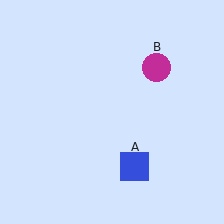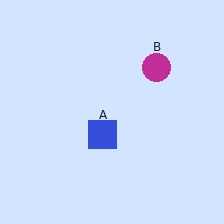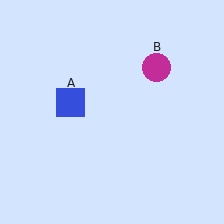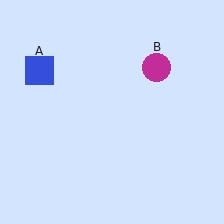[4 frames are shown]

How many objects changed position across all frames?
1 object changed position: blue square (object A).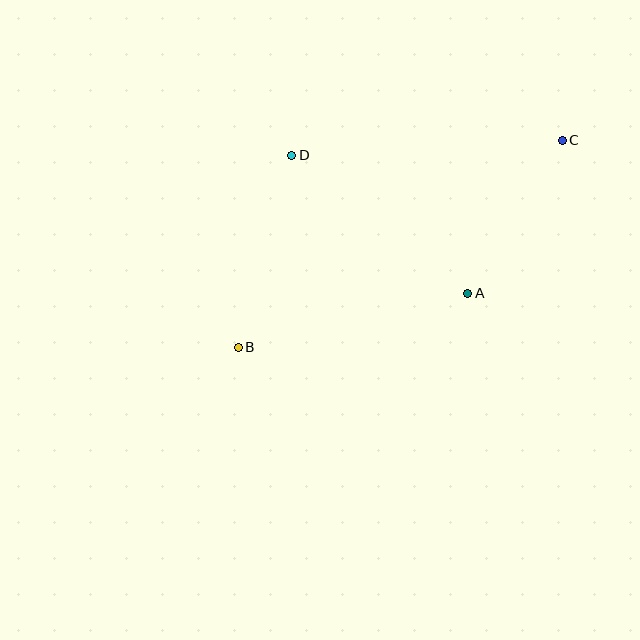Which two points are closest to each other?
Points A and C are closest to each other.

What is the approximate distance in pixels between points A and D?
The distance between A and D is approximately 224 pixels.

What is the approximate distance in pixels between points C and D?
The distance between C and D is approximately 271 pixels.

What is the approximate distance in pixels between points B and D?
The distance between B and D is approximately 199 pixels.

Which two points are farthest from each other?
Points B and C are farthest from each other.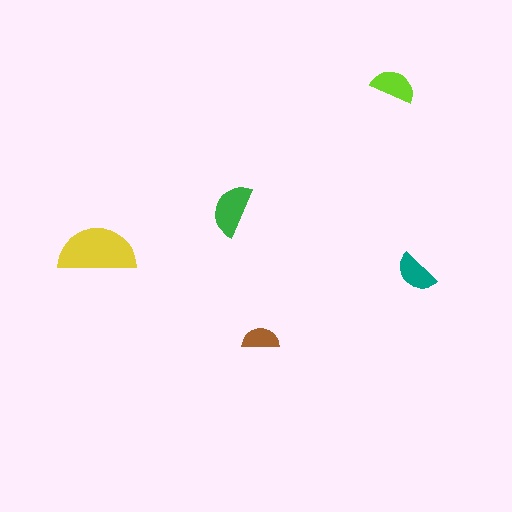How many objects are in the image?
There are 5 objects in the image.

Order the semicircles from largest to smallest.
the yellow one, the green one, the lime one, the teal one, the brown one.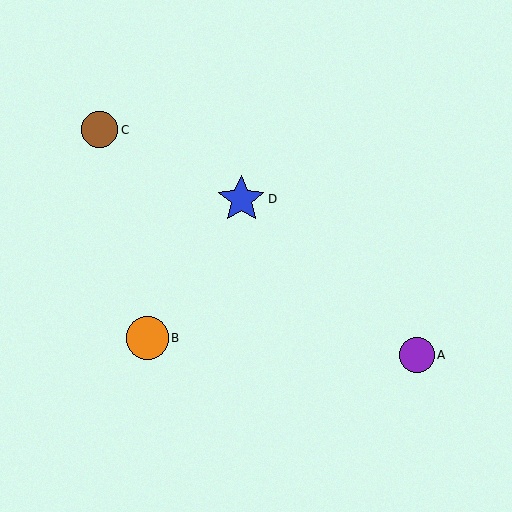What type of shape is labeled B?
Shape B is an orange circle.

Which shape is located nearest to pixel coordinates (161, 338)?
The orange circle (labeled B) at (147, 338) is nearest to that location.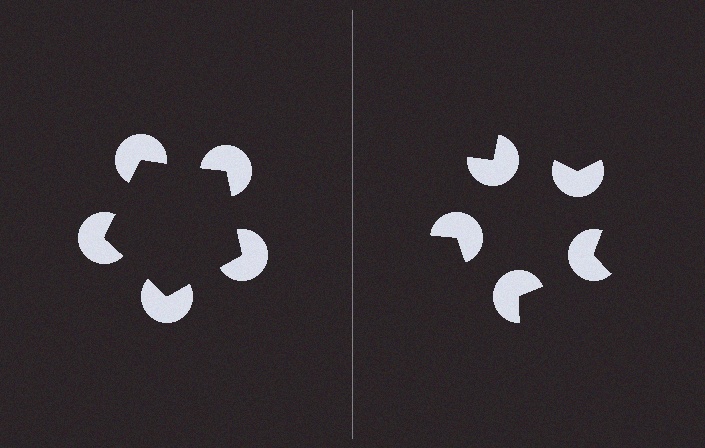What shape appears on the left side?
An illusory pentagon.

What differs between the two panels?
The pac-man discs are positioned identically on both sides; only the wedge orientations differ. On the left they align to a pentagon; on the right they are misaligned.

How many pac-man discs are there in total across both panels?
10 — 5 on each side.